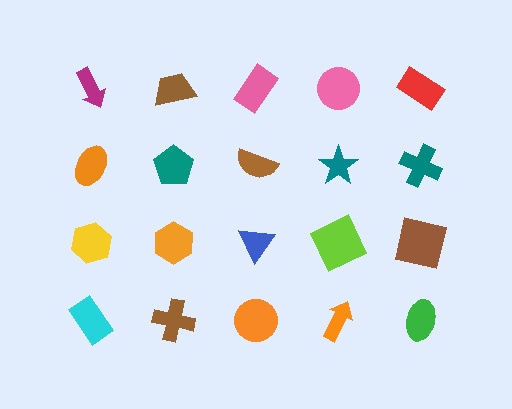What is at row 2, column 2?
A teal pentagon.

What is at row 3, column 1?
A yellow hexagon.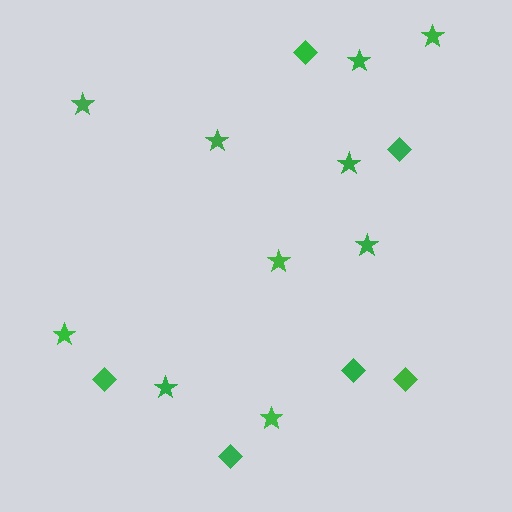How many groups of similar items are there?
There are 2 groups: one group of stars (10) and one group of diamonds (6).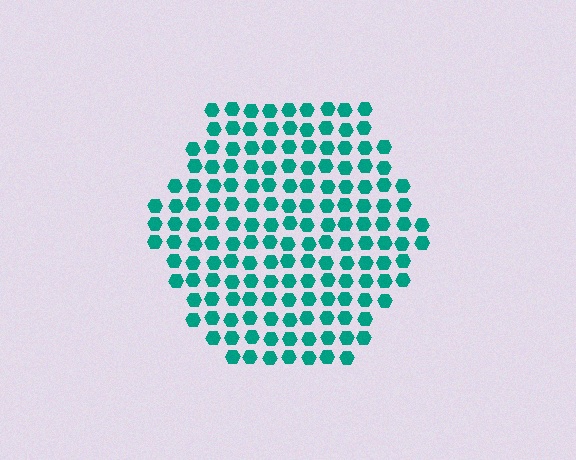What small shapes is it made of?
It is made of small hexagons.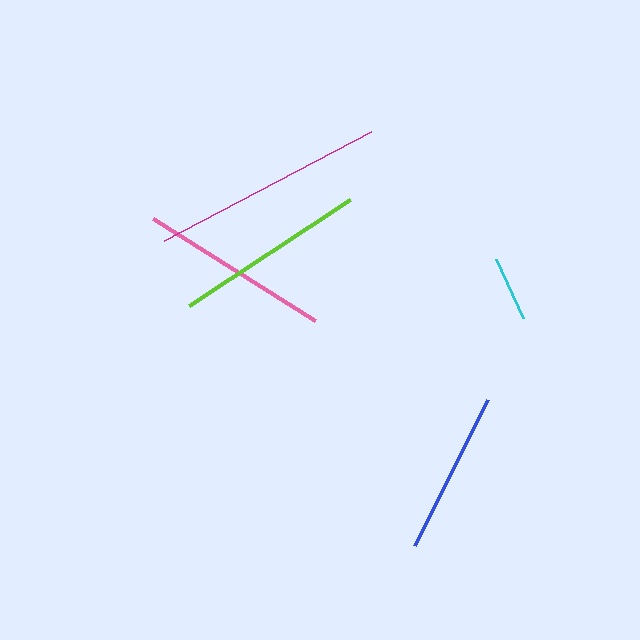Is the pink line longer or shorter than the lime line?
The lime line is longer than the pink line.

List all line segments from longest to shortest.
From longest to shortest: magenta, lime, pink, blue, cyan.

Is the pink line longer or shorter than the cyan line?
The pink line is longer than the cyan line.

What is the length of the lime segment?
The lime segment is approximately 193 pixels long.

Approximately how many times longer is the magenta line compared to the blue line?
The magenta line is approximately 1.4 times the length of the blue line.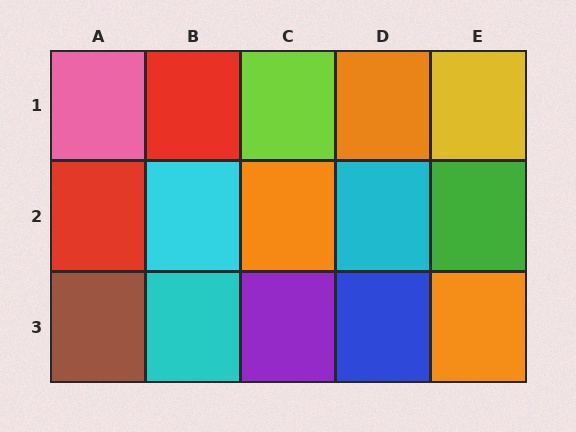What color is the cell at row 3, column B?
Cyan.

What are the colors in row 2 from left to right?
Red, cyan, orange, cyan, green.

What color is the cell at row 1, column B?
Red.